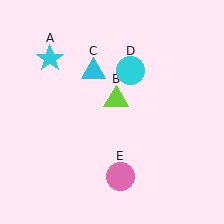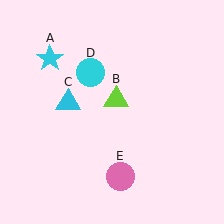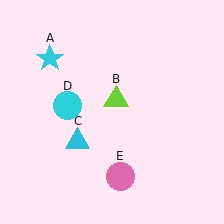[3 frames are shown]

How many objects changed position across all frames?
2 objects changed position: cyan triangle (object C), cyan circle (object D).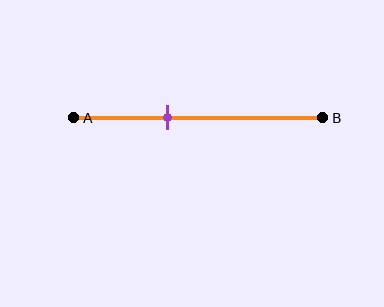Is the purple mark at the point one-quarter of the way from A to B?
No, the mark is at about 40% from A, not at the 25% one-quarter point.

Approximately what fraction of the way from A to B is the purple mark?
The purple mark is approximately 40% of the way from A to B.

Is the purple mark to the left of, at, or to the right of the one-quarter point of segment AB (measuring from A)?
The purple mark is to the right of the one-quarter point of segment AB.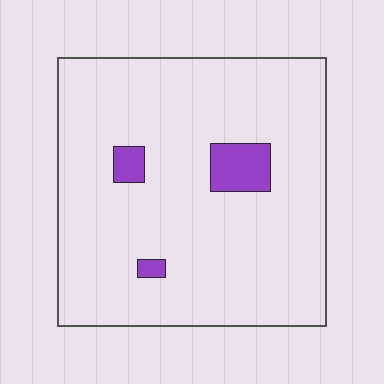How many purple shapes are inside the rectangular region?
3.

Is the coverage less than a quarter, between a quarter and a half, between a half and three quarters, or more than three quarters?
Less than a quarter.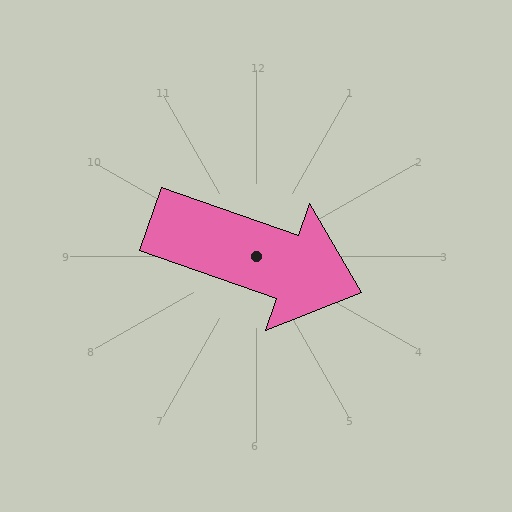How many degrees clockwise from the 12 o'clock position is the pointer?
Approximately 109 degrees.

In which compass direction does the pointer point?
East.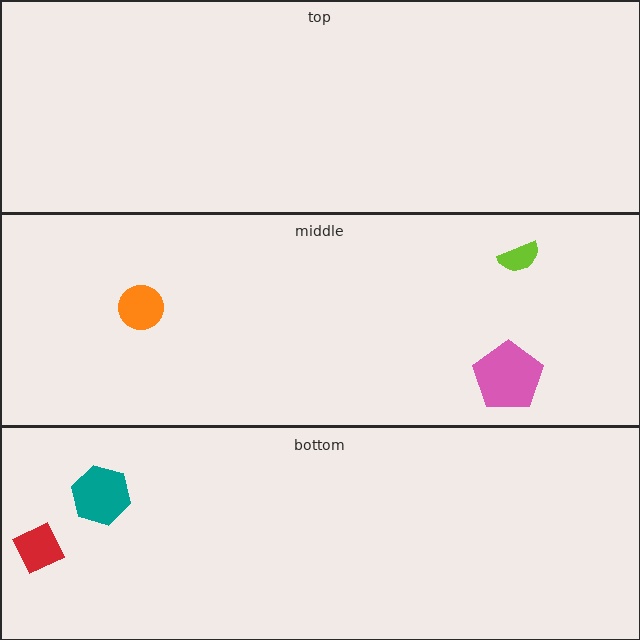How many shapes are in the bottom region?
2.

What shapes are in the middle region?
The orange circle, the pink pentagon, the lime semicircle.